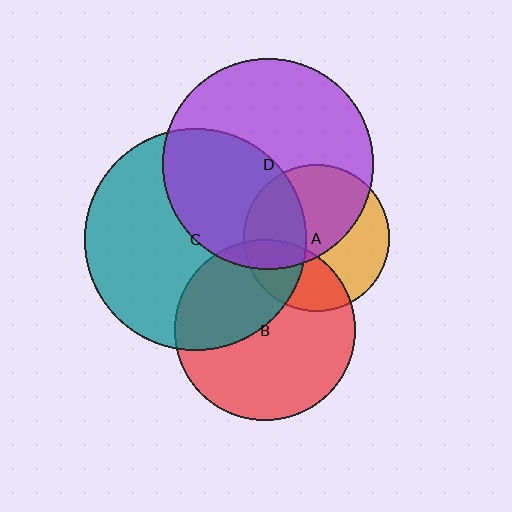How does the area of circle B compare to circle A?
Approximately 1.5 times.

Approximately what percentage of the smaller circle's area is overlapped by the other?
Approximately 45%.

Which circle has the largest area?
Circle C (teal).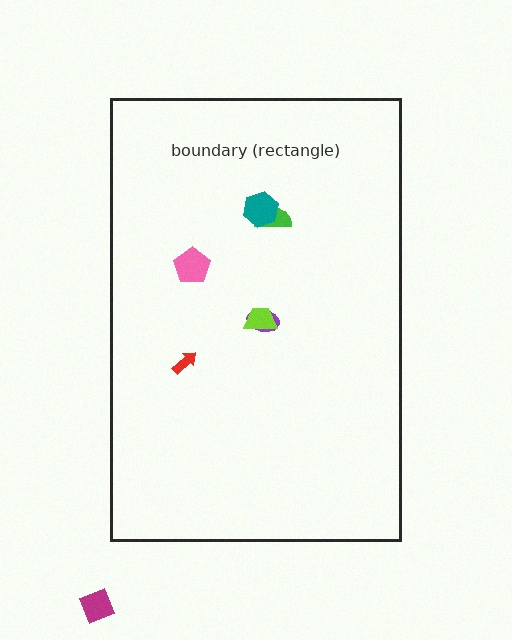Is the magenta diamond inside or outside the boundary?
Outside.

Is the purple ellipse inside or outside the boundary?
Inside.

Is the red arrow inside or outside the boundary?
Inside.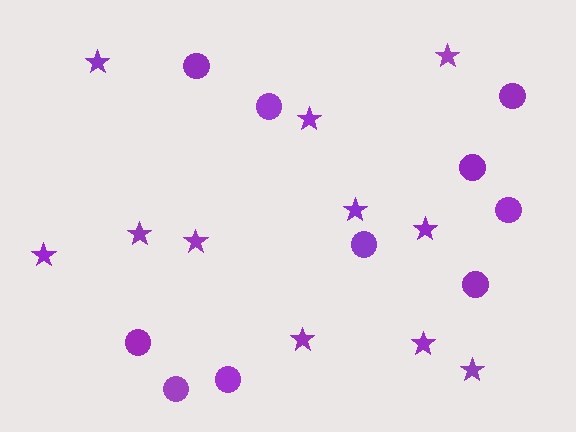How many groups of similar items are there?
There are 2 groups: one group of circles (10) and one group of stars (11).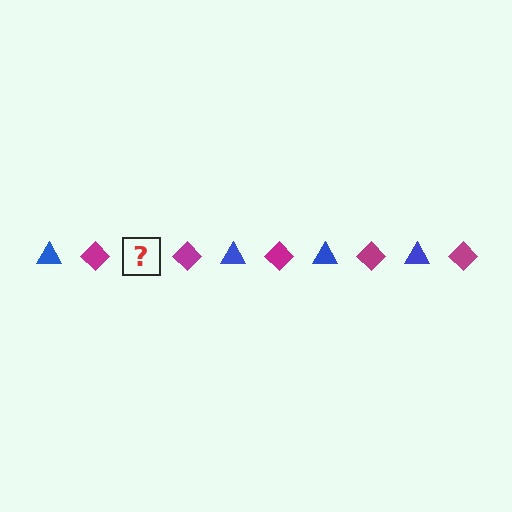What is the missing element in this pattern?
The missing element is a blue triangle.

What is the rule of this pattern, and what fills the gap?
The rule is that the pattern alternates between blue triangle and magenta diamond. The gap should be filled with a blue triangle.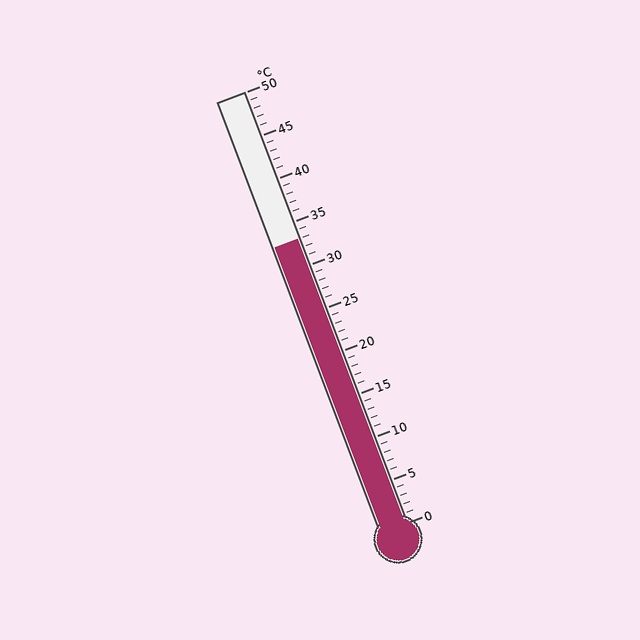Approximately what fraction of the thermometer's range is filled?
The thermometer is filled to approximately 65% of its range.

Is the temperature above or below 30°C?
The temperature is above 30°C.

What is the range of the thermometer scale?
The thermometer scale ranges from 0°C to 50°C.